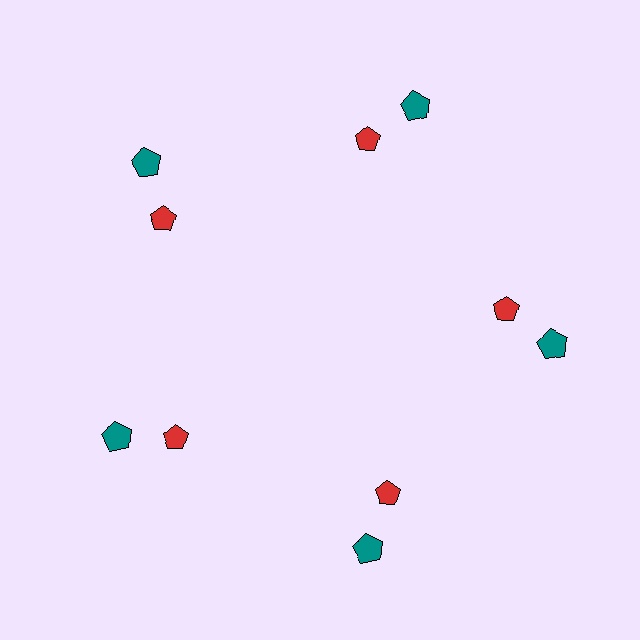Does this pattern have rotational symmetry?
Yes, this pattern has 5-fold rotational symmetry. It looks the same after rotating 72 degrees around the center.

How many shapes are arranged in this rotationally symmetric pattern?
There are 10 shapes, arranged in 5 groups of 2.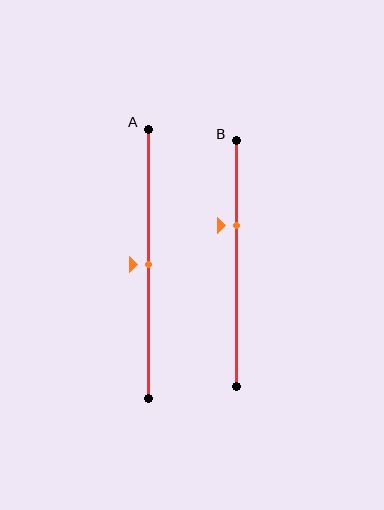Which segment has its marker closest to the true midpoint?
Segment A has its marker closest to the true midpoint.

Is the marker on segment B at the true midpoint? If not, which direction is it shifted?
No, the marker on segment B is shifted upward by about 16% of the segment length.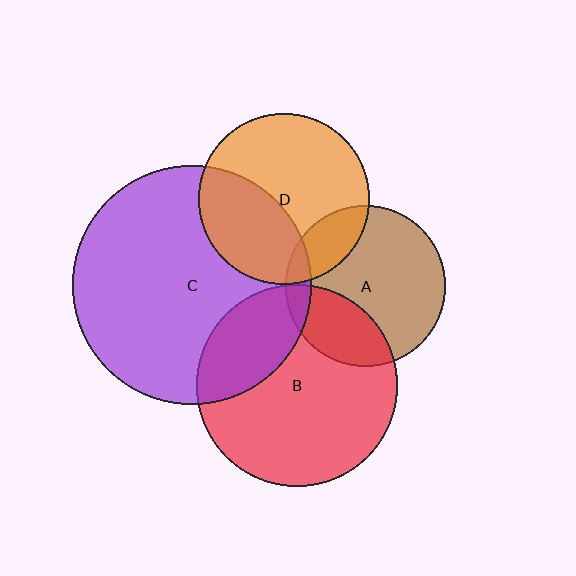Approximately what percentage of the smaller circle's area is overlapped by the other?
Approximately 25%.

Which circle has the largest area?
Circle C (purple).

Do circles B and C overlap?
Yes.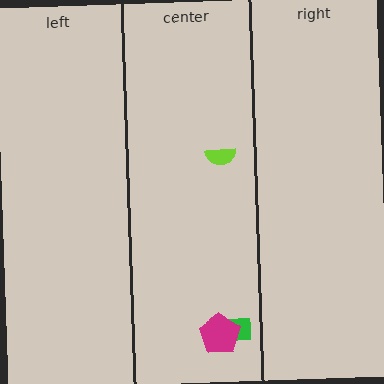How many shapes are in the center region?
3.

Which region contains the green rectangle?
The center region.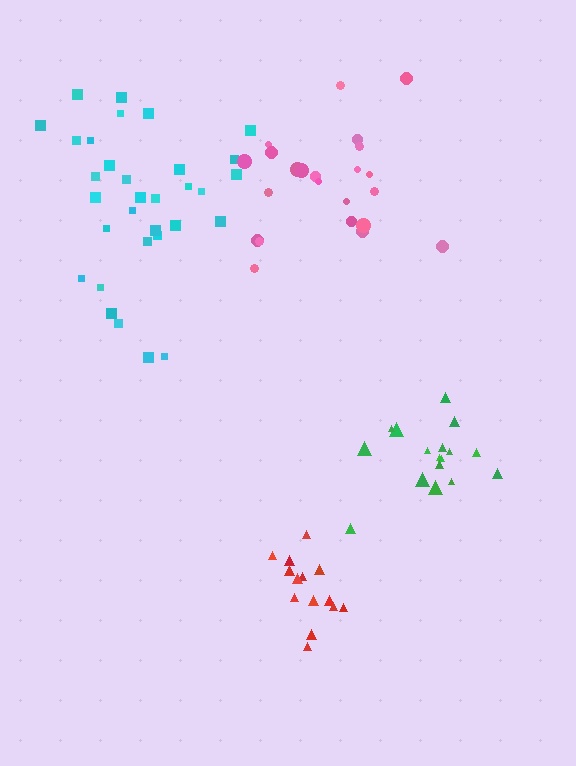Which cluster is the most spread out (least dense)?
Cyan.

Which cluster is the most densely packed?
Red.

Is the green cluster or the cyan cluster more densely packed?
Green.